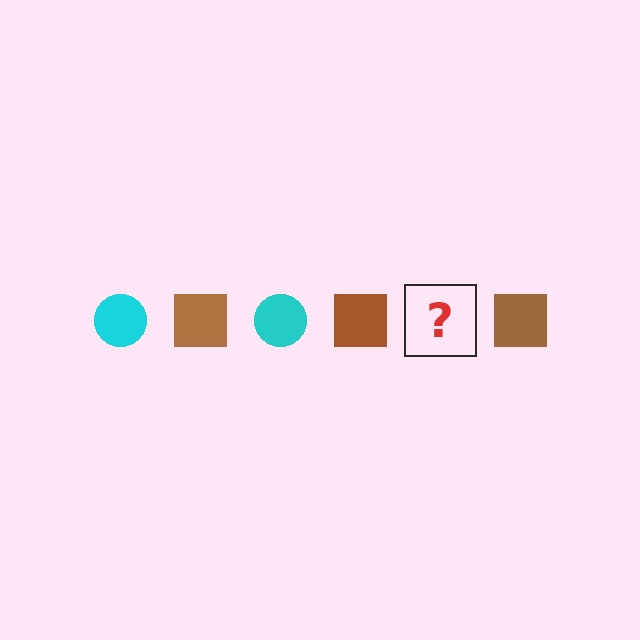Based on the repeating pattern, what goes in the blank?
The blank should be a cyan circle.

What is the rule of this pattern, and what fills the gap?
The rule is that the pattern alternates between cyan circle and brown square. The gap should be filled with a cyan circle.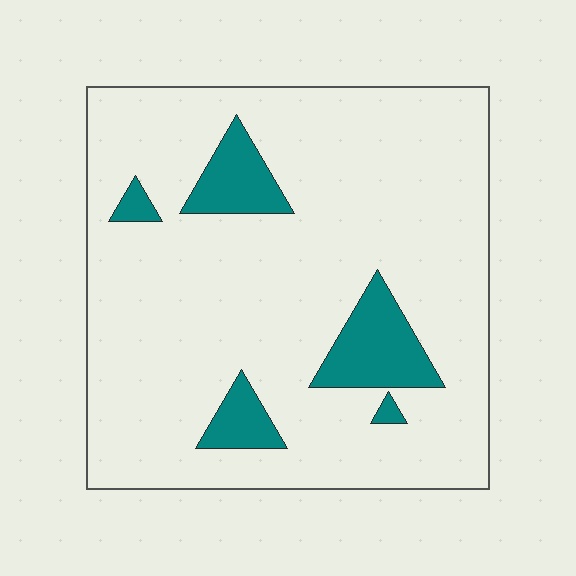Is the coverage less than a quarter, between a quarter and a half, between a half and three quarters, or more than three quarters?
Less than a quarter.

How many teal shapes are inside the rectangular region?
5.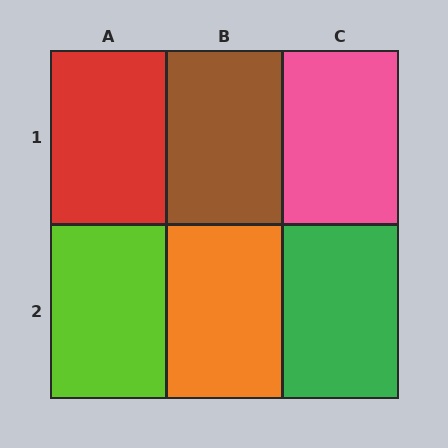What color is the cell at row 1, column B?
Brown.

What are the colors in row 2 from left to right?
Lime, orange, green.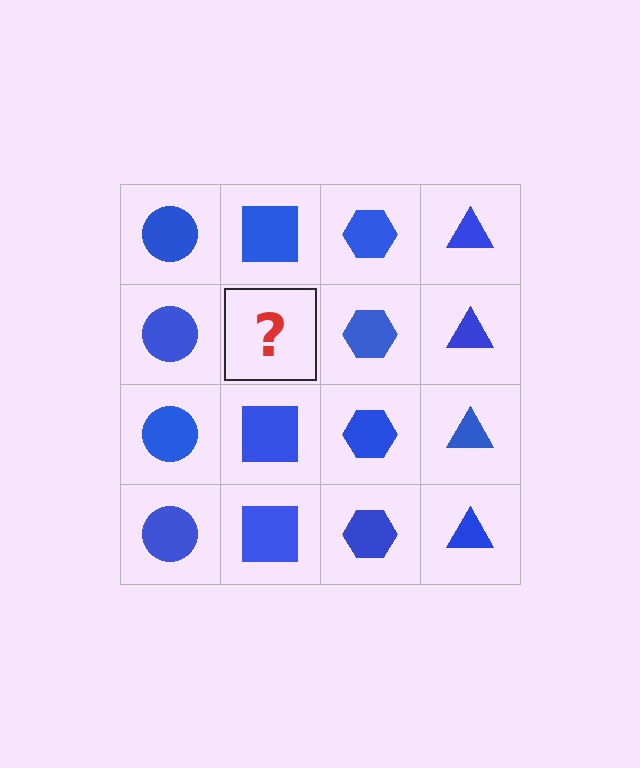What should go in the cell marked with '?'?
The missing cell should contain a blue square.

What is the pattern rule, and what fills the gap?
The rule is that each column has a consistent shape. The gap should be filled with a blue square.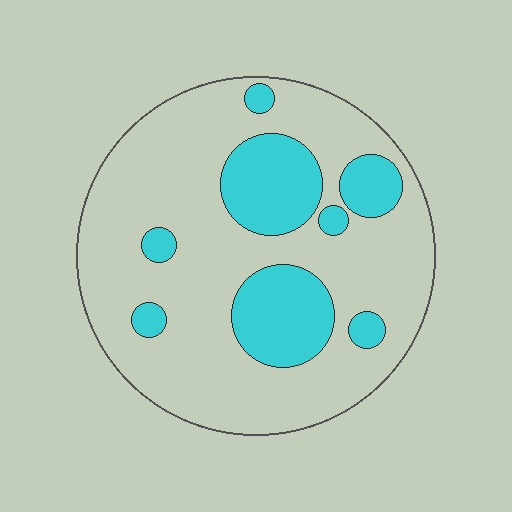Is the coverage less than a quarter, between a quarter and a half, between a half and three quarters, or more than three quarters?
Less than a quarter.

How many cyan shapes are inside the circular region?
8.